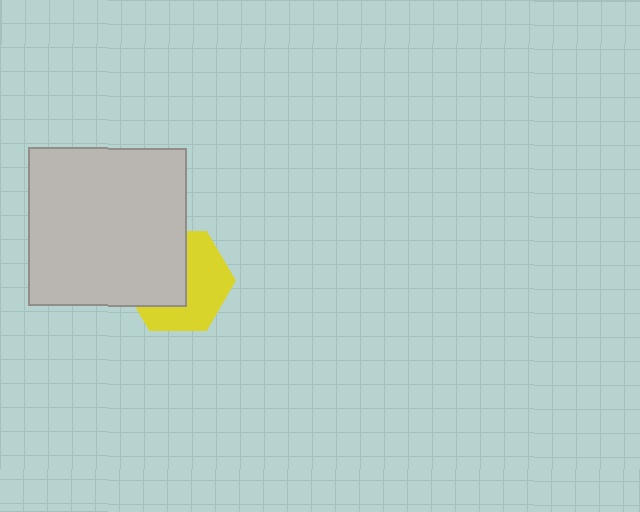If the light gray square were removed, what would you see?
You would see the complete yellow hexagon.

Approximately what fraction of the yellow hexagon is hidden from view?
Roughly 49% of the yellow hexagon is hidden behind the light gray square.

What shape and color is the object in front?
The object in front is a light gray square.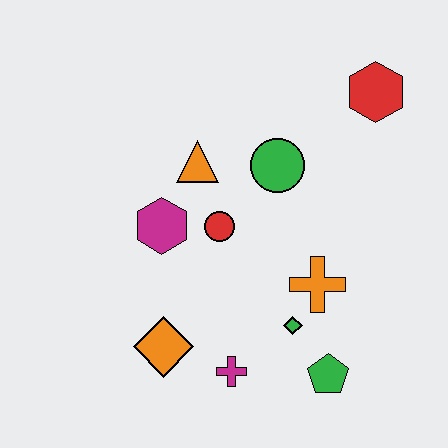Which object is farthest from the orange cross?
The red hexagon is farthest from the orange cross.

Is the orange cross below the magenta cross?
No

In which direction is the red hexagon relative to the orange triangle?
The red hexagon is to the right of the orange triangle.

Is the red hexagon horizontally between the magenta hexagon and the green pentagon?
No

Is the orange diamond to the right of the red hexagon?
No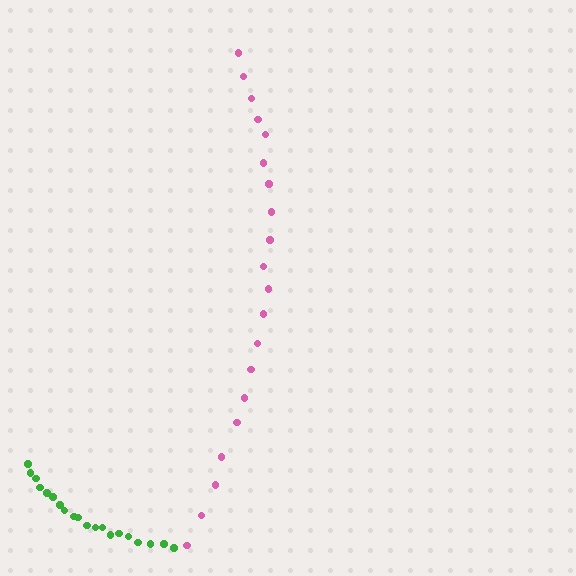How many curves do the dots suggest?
There are 2 distinct paths.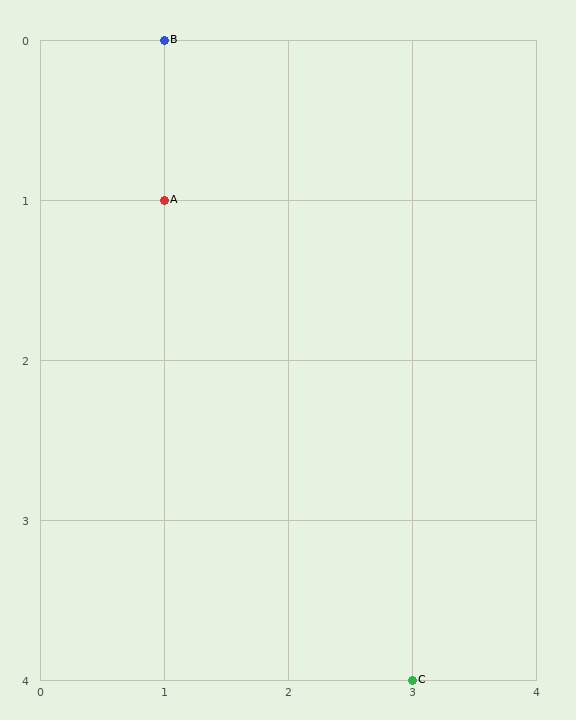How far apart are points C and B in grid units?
Points C and B are 2 columns and 4 rows apart (about 4.5 grid units diagonally).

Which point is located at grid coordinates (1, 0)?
Point B is at (1, 0).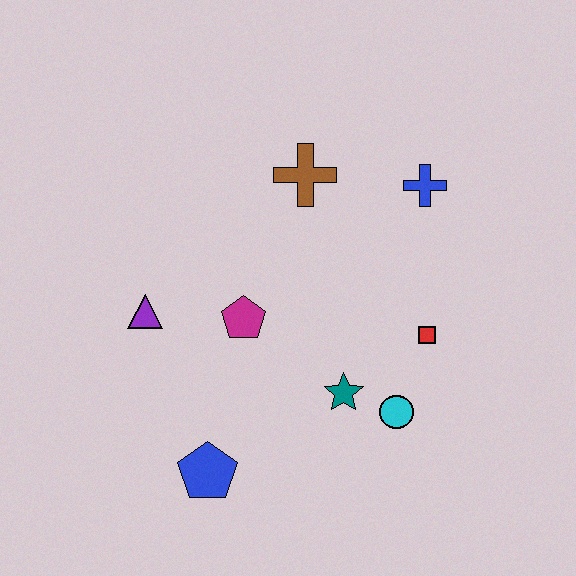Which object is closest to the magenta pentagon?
The purple triangle is closest to the magenta pentagon.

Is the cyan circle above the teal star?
No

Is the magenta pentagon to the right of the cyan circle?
No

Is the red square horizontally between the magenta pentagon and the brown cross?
No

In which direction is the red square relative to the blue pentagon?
The red square is to the right of the blue pentagon.